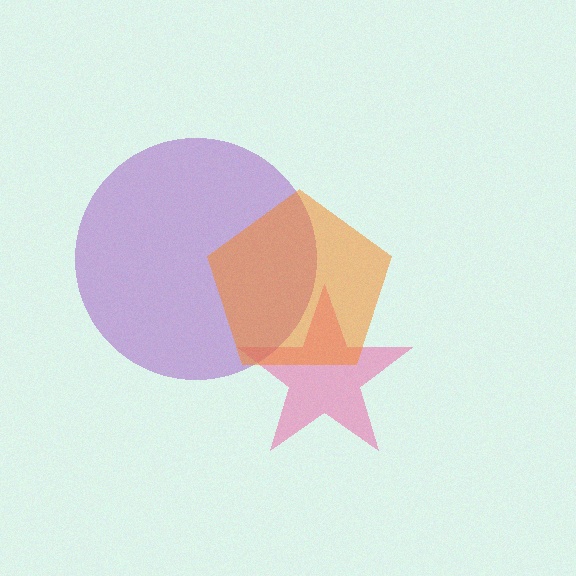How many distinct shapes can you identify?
There are 3 distinct shapes: a pink star, a purple circle, an orange pentagon.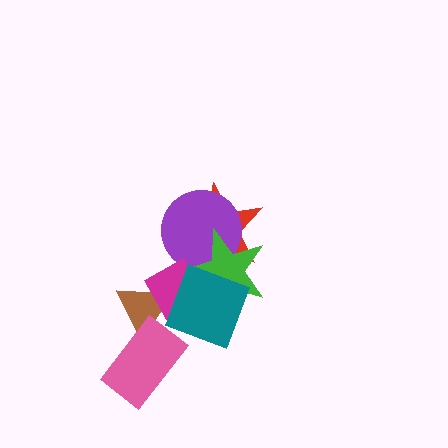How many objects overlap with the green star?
4 objects overlap with the green star.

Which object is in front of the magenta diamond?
The teal square is in front of the magenta diamond.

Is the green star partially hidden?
Yes, it is partially covered by another shape.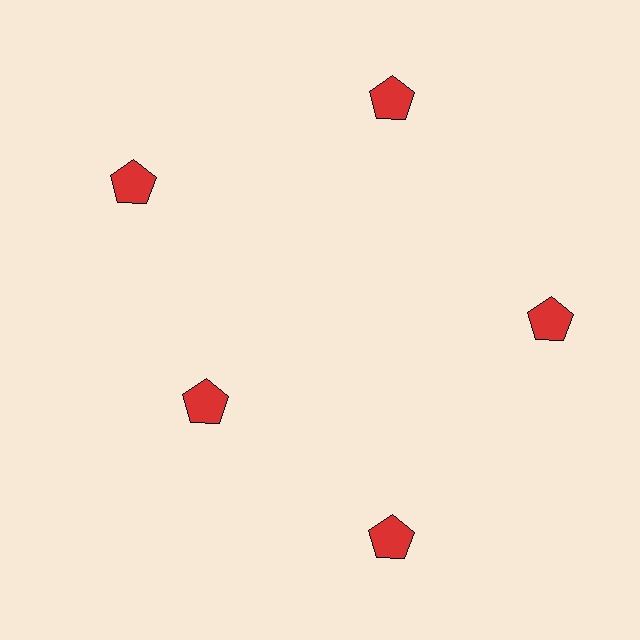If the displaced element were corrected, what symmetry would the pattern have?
It would have 5-fold rotational symmetry — the pattern would map onto itself every 72 degrees.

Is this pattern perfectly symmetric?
No. The 5 red pentagons are arranged in a ring, but one element near the 8 o'clock position is pulled inward toward the center, breaking the 5-fold rotational symmetry.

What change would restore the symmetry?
The symmetry would be restored by moving it outward, back onto the ring so that all 5 pentagons sit at equal angles and equal distance from the center.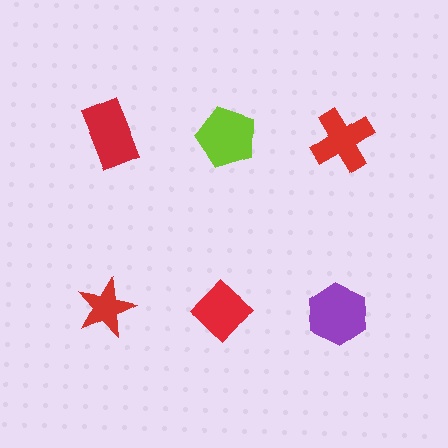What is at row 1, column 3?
A red cross.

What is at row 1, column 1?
A red rectangle.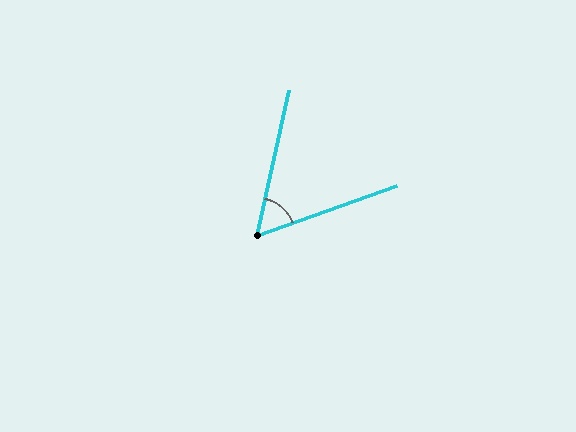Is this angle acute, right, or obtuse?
It is acute.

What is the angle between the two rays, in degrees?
Approximately 58 degrees.